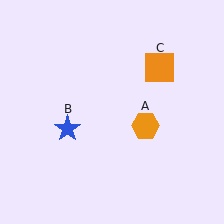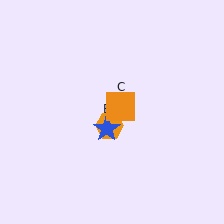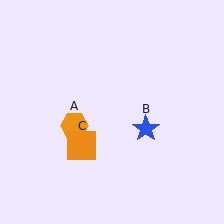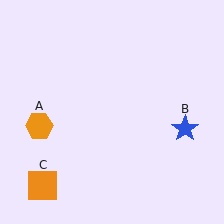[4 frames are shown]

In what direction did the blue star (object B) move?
The blue star (object B) moved right.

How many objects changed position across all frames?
3 objects changed position: orange hexagon (object A), blue star (object B), orange square (object C).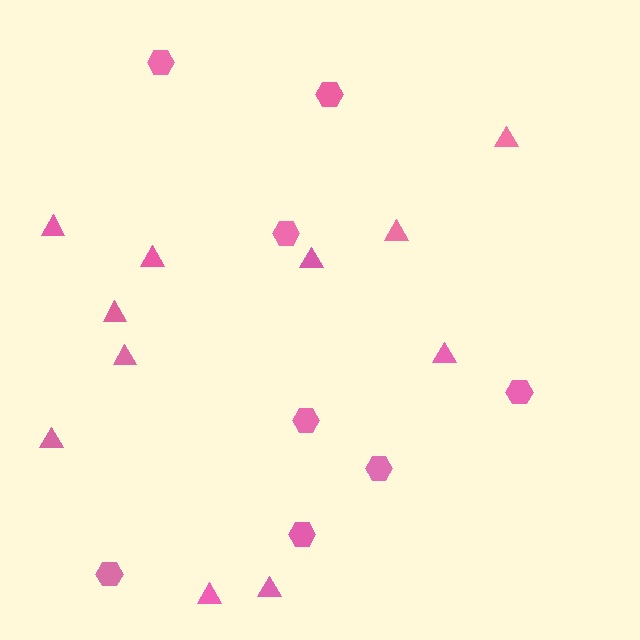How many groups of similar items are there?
There are 2 groups: one group of triangles (11) and one group of hexagons (8).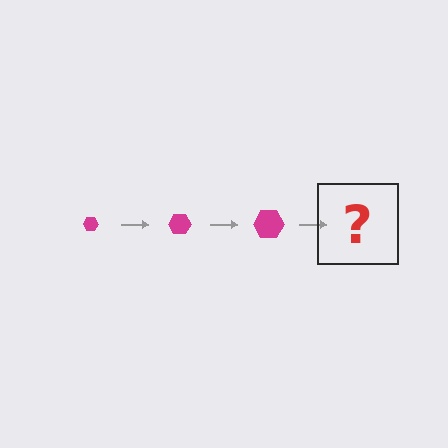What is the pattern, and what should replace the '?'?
The pattern is that the hexagon gets progressively larger each step. The '?' should be a magenta hexagon, larger than the previous one.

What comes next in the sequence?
The next element should be a magenta hexagon, larger than the previous one.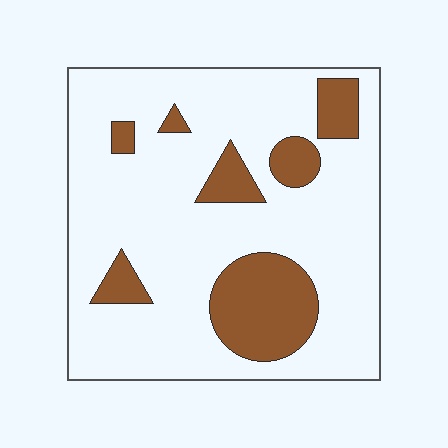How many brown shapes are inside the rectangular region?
7.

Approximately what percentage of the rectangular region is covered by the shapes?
Approximately 20%.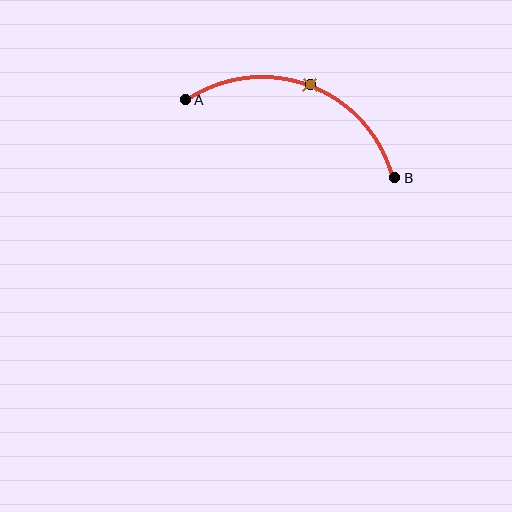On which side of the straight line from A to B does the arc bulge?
The arc bulges above the straight line connecting A and B.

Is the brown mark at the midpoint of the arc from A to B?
Yes. The brown mark lies on the arc at equal arc-length from both A and B — it is the arc midpoint.